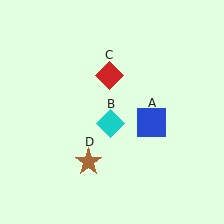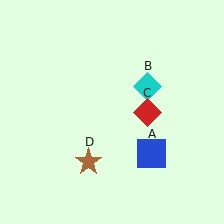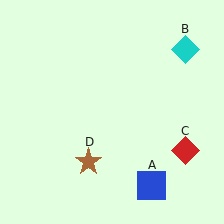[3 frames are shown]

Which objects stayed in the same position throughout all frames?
Brown star (object D) remained stationary.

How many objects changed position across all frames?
3 objects changed position: blue square (object A), cyan diamond (object B), red diamond (object C).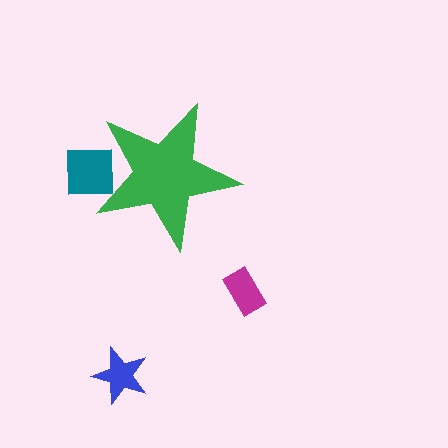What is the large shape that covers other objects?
A green star.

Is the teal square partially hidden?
Yes, the teal square is partially hidden behind the green star.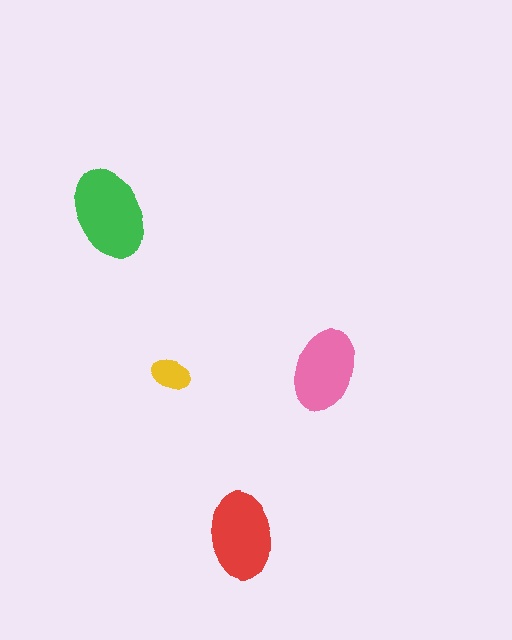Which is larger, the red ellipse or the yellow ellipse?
The red one.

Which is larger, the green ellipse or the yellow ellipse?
The green one.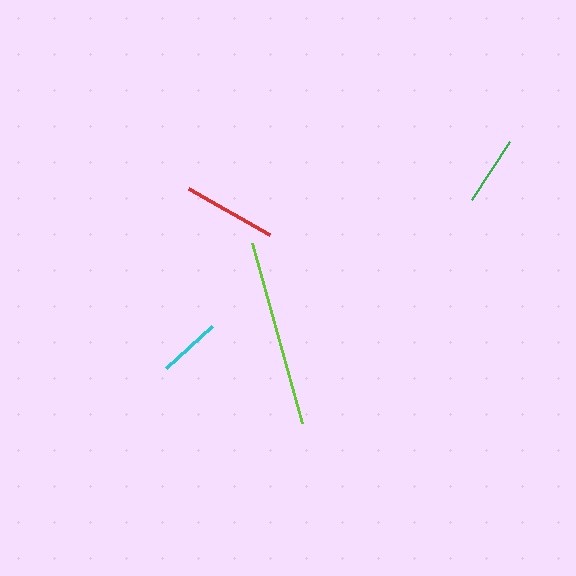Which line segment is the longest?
The lime line is the longest at approximately 187 pixels.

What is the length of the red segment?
The red segment is approximately 92 pixels long.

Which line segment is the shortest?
The cyan line is the shortest at approximately 62 pixels.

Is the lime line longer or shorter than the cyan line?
The lime line is longer than the cyan line.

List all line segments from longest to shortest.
From longest to shortest: lime, red, green, cyan.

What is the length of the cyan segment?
The cyan segment is approximately 62 pixels long.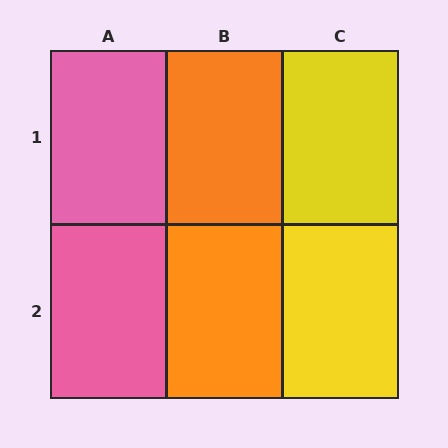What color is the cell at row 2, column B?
Orange.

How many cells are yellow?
2 cells are yellow.